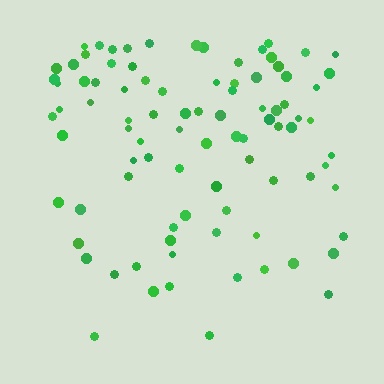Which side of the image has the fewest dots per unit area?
The bottom.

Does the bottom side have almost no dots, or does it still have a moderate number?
Still a moderate number, just noticeably fewer than the top.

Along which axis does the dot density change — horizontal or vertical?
Vertical.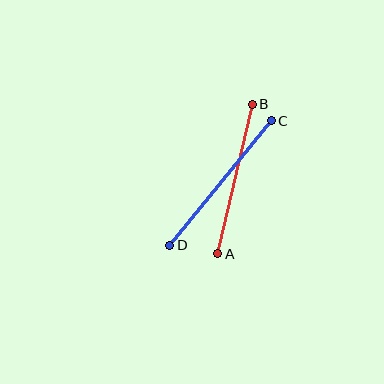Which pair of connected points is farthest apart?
Points C and D are farthest apart.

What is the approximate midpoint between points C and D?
The midpoint is at approximately (221, 183) pixels.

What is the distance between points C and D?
The distance is approximately 161 pixels.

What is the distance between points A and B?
The distance is approximately 154 pixels.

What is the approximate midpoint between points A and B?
The midpoint is at approximately (235, 179) pixels.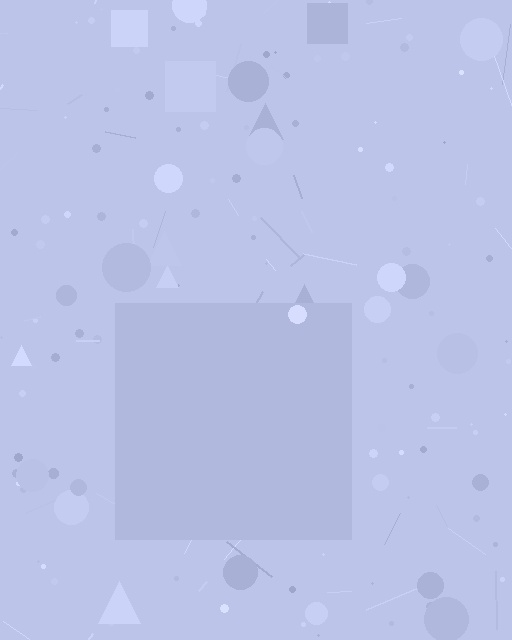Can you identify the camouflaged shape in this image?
The camouflaged shape is a square.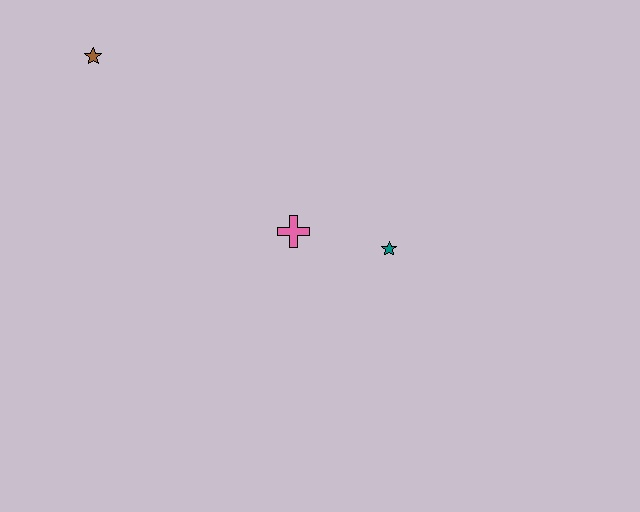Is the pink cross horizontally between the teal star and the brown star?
Yes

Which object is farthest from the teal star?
The brown star is farthest from the teal star.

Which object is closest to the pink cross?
The teal star is closest to the pink cross.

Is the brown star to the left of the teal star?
Yes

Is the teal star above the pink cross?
No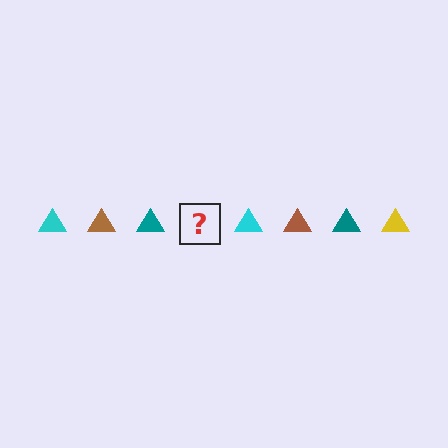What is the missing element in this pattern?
The missing element is a yellow triangle.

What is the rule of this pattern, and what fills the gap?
The rule is that the pattern cycles through cyan, brown, teal, yellow triangles. The gap should be filled with a yellow triangle.